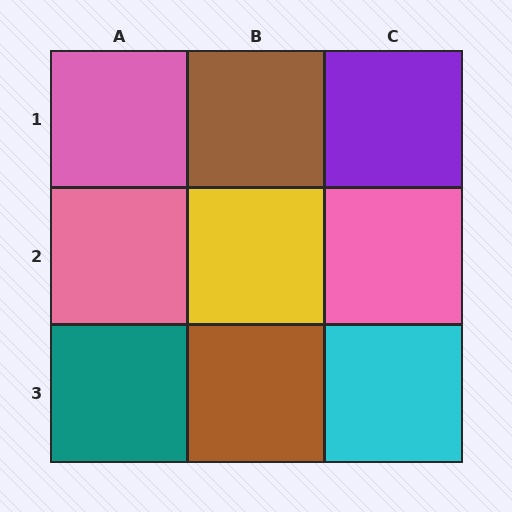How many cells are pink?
3 cells are pink.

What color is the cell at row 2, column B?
Yellow.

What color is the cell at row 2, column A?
Pink.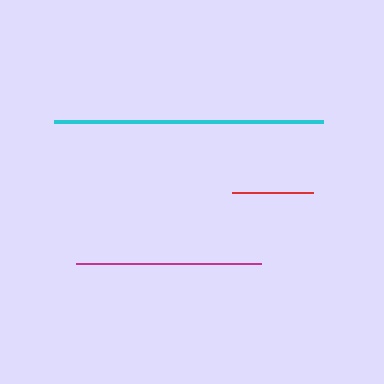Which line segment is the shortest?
The red line is the shortest at approximately 81 pixels.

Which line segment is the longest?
The cyan line is the longest at approximately 269 pixels.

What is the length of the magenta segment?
The magenta segment is approximately 185 pixels long.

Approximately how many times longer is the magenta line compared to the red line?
The magenta line is approximately 2.3 times the length of the red line.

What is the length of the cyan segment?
The cyan segment is approximately 269 pixels long.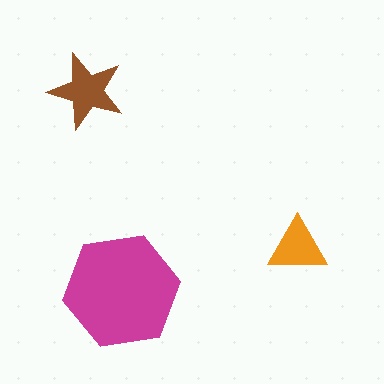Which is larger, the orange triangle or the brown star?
The brown star.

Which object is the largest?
The magenta hexagon.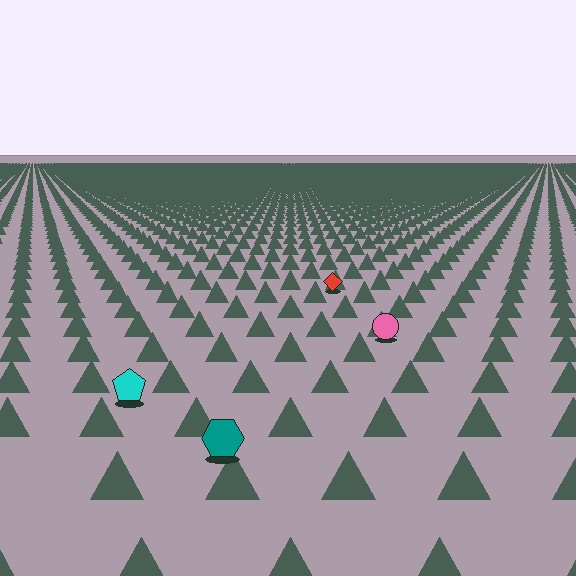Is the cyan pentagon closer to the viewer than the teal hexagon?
No. The teal hexagon is closer — you can tell from the texture gradient: the ground texture is coarser near it.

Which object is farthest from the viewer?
The red diamond is farthest from the viewer. It appears smaller and the ground texture around it is denser.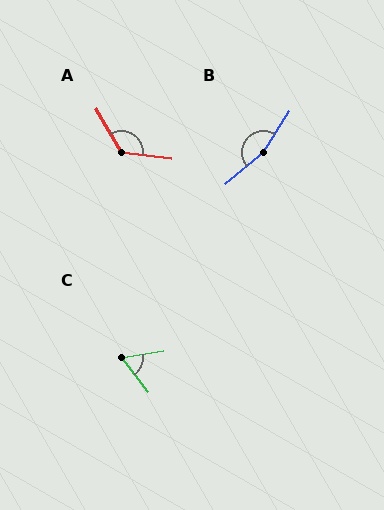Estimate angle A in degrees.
Approximately 126 degrees.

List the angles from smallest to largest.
C (61°), A (126°), B (162°).